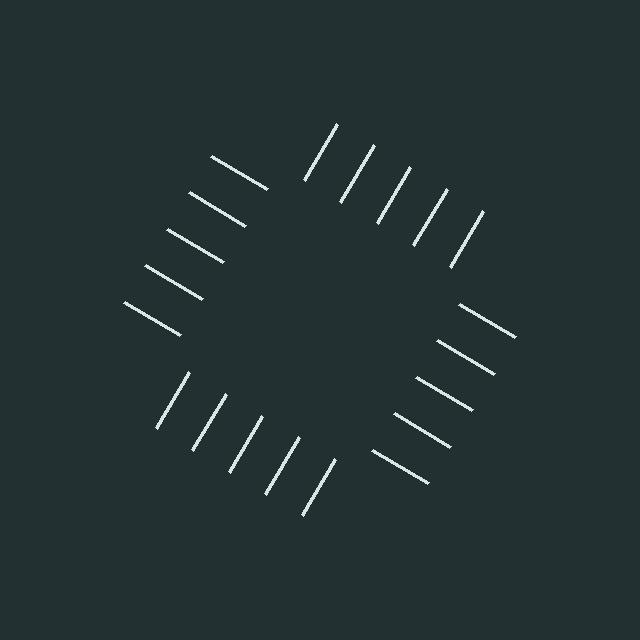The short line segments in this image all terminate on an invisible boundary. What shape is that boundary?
An illusory square — the line segments terminate on its edges but no continuous stroke is drawn.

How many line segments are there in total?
20 — 5 along each of the 4 edges.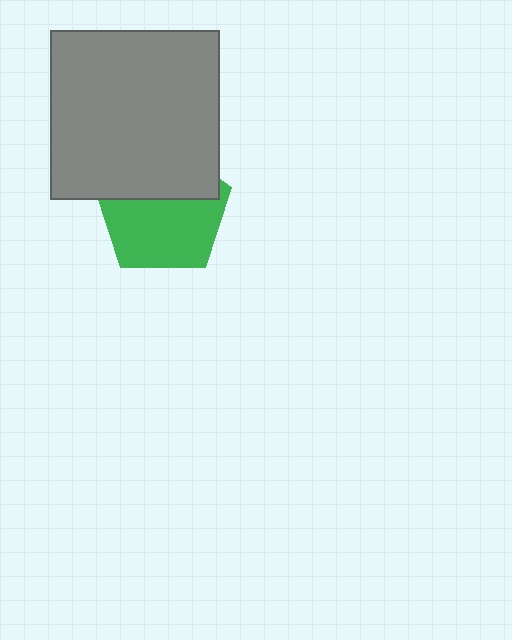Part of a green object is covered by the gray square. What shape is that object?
It is a pentagon.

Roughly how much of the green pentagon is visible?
About half of it is visible (roughly 61%).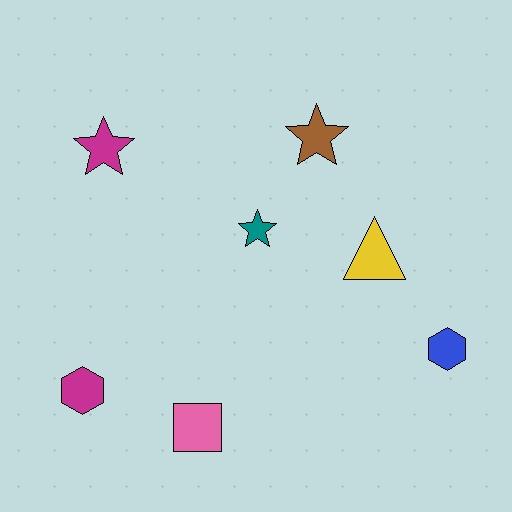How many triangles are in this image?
There is 1 triangle.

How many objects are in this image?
There are 7 objects.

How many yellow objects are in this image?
There is 1 yellow object.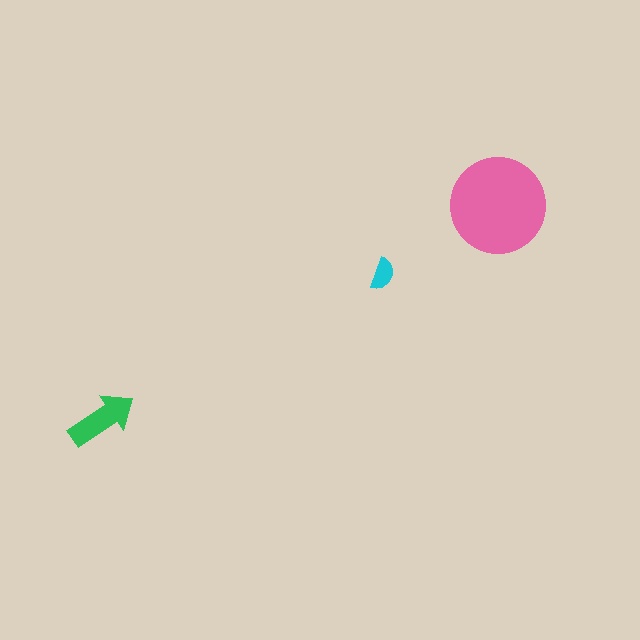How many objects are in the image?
There are 3 objects in the image.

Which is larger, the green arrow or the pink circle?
The pink circle.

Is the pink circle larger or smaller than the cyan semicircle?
Larger.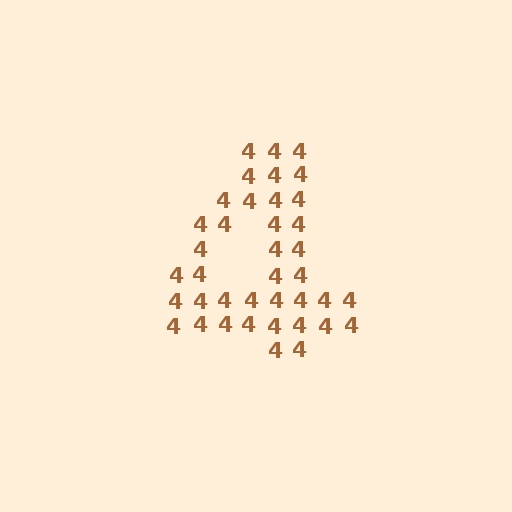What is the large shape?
The large shape is the digit 4.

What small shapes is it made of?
It is made of small digit 4's.